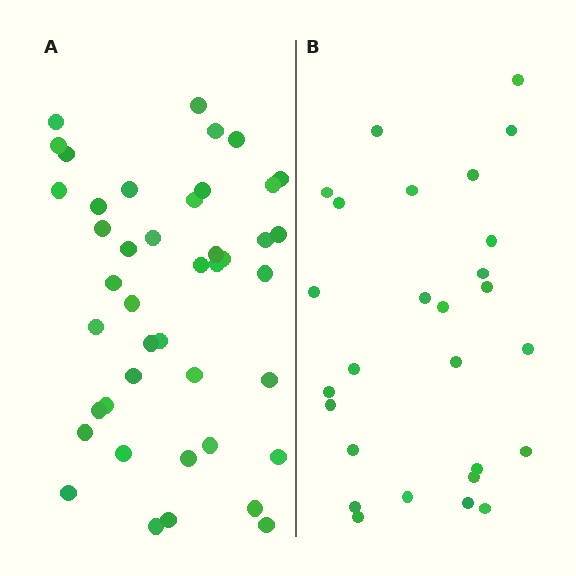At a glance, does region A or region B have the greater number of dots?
Region A (the left region) has more dots.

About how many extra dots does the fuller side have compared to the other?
Region A has approximately 15 more dots than region B.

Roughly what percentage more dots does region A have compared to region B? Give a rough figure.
About 60% more.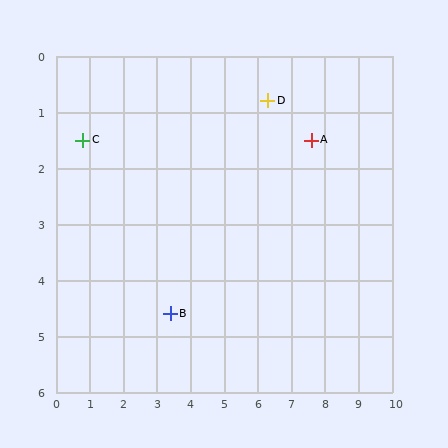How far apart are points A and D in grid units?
Points A and D are about 1.5 grid units apart.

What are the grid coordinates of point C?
Point C is at approximately (0.8, 1.5).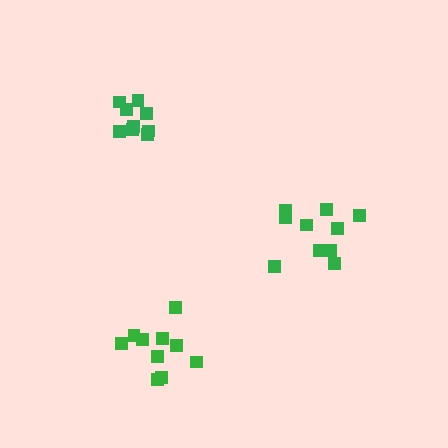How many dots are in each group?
Group 1: 9 dots, Group 2: 10 dots, Group 3: 10 dots (29 total).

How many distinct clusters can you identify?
There are 3 distinct clusters.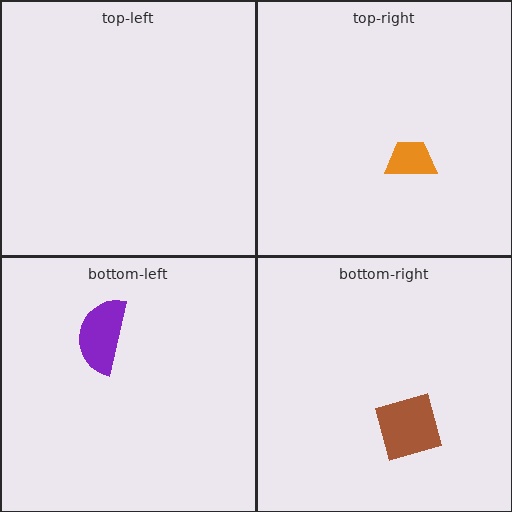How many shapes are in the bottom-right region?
1.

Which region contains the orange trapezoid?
The top-right region.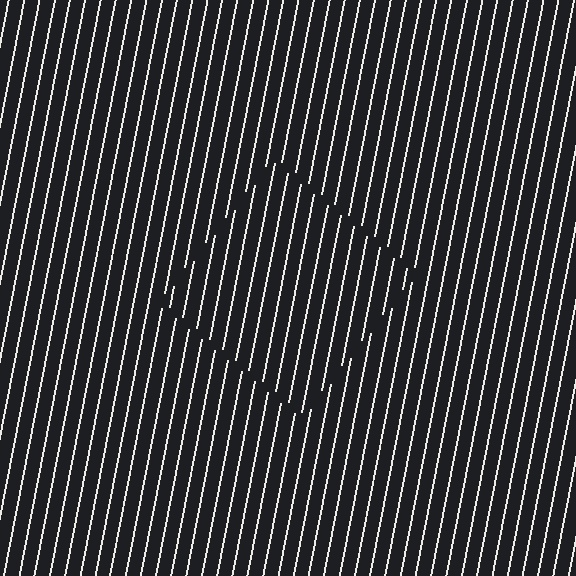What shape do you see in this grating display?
An illusory square. The interior of the shape contains the same grating, shifted by half a period — the contour is defined by the phase discontinuity where line-ends from the inner and outer gratings abut.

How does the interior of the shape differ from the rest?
The interior of the shape contains the same grating, shifted by half a period — the contour is defined by the phase discontinuity where line-ends from the inner and outer gratings abut.